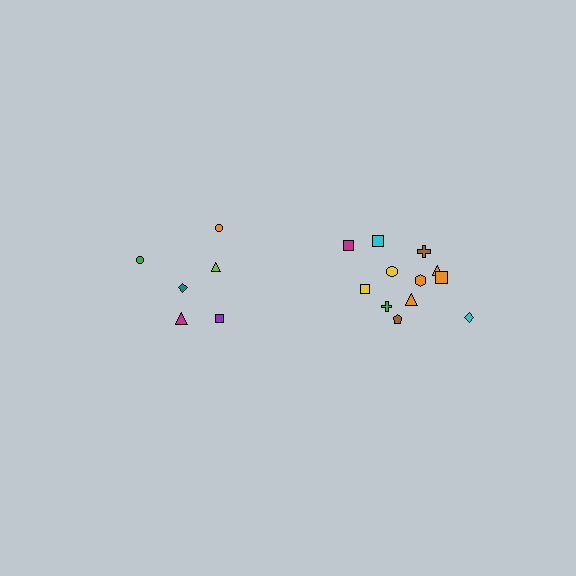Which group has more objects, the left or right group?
The right group.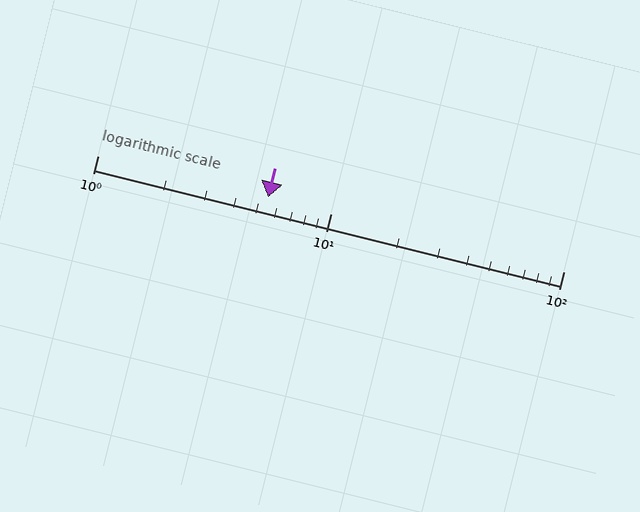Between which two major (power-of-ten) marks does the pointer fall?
The pointer is between 1 and 10.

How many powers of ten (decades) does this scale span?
The scale spans 2 decades, from 1 to 100.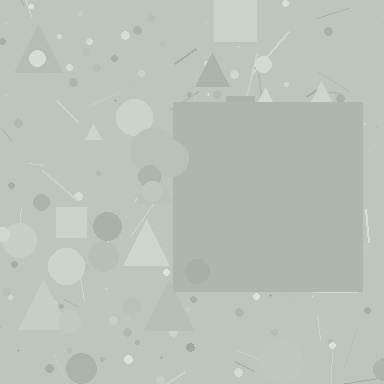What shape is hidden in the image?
A square is hidden in the image.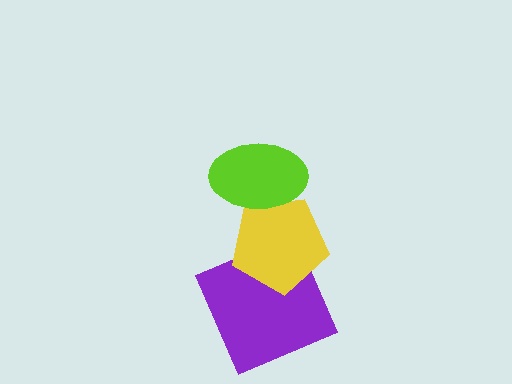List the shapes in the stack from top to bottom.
From top to bottom: the lime ellipse, the yellow pentagon, the purple square.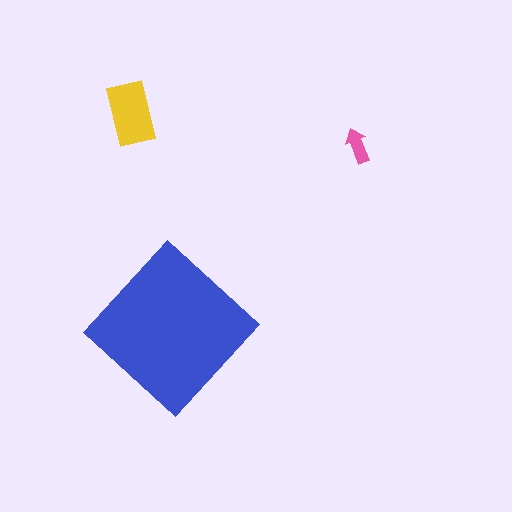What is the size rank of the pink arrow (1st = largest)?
3rd.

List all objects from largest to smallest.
The blue diamond, the yellow rectangle, the pink arrow.